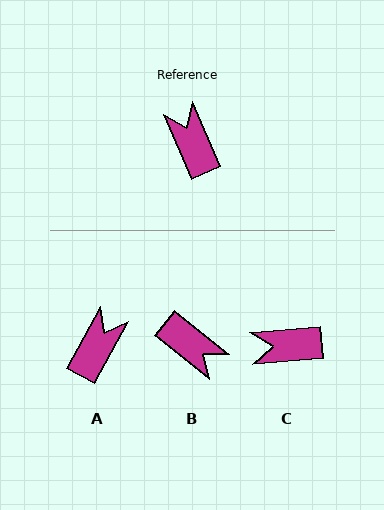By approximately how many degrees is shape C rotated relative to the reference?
Approximately 71 degrees counter-clockwise.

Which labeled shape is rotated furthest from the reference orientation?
B, about 152 degrees away.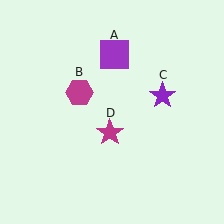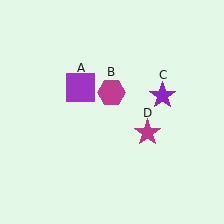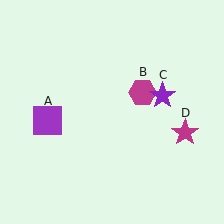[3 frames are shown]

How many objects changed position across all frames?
3 objects changed position: purple square (object A), magenta hexagon (object B), magenta star (object D).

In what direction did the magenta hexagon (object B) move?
The magenta hexagon (object B) moved right.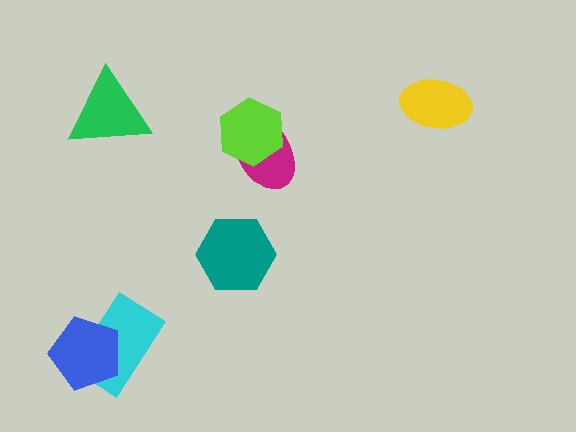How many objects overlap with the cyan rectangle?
1 object overlaps with the cyan rectangle.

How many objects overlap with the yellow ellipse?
0 objects overlap with the yellow ellipse.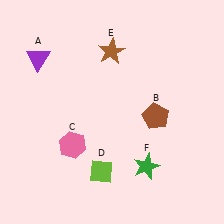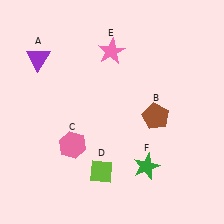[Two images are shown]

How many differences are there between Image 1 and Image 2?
There is 1 difference between the two images.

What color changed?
The star (E) changed from brown in Image 1 to pink in Image 2.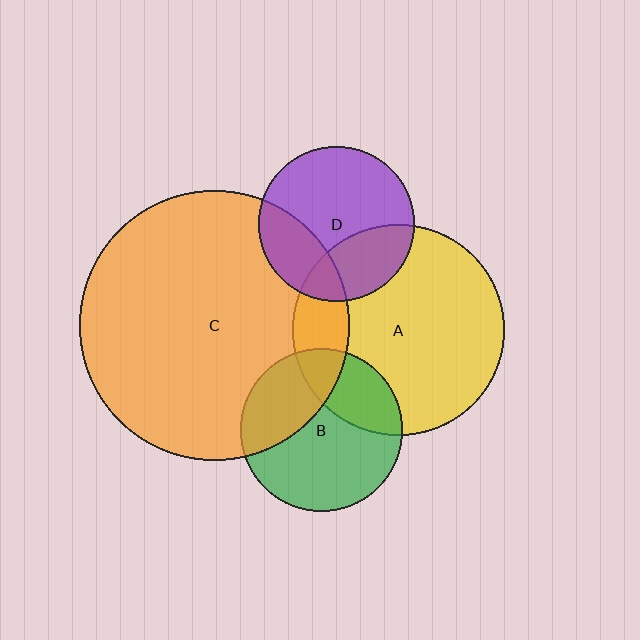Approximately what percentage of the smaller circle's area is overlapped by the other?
Approximately 30%.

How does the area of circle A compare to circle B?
Approximately 1.7 times.